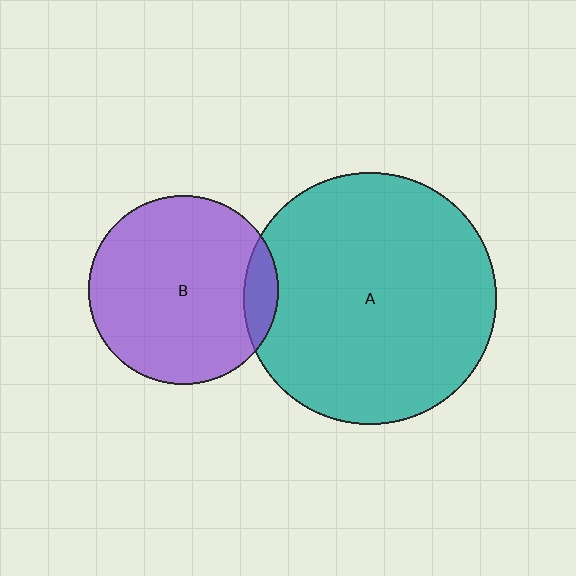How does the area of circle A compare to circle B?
Approximately 1.8 times.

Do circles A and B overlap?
Yes.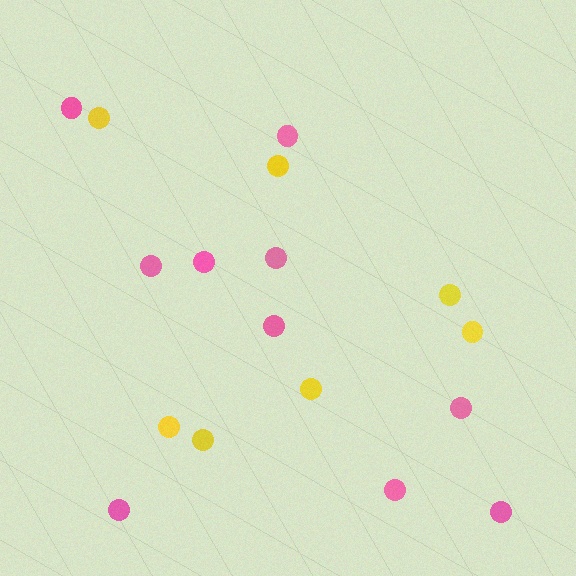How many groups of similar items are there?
There are 2 groups: one group of yellow circles (7) and one group of pink circles (10).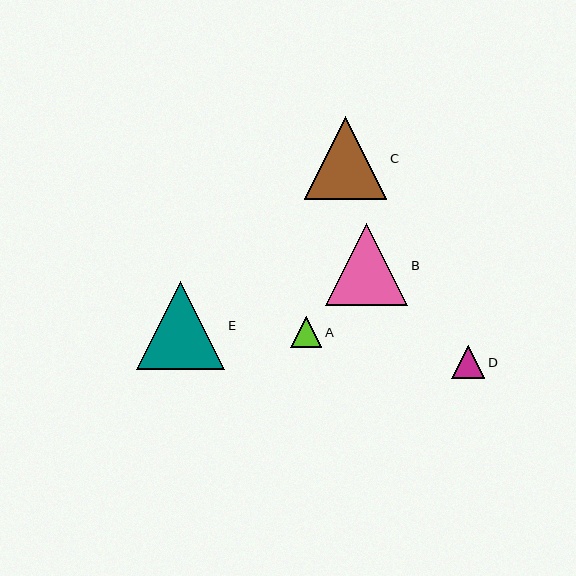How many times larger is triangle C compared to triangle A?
Triangle C is approximately 2.7 times the size of triangle A.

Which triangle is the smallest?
Triangle A is the smallest with a size of approximately 31 pixels.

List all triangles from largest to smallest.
From largest to smallest: E, C, B, D, A.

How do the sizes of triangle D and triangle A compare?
Triangle D and triangle A are approximately the same size.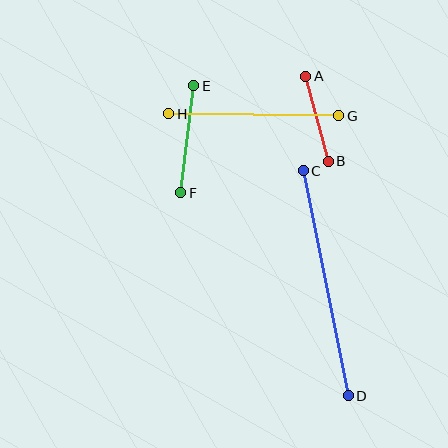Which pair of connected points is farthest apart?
Points C and D are farthest apart.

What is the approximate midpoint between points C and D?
The midpoint is at approximately (326, 283) pixels.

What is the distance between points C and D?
The distance is approximately 229 pixels.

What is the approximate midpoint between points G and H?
The midpoint is at approximately (254, 115) pixels.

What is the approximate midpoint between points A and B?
The midpoint is at approximately (317, 119) pixels.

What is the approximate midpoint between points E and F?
The midpoint is at approximately (187, 139) pixels.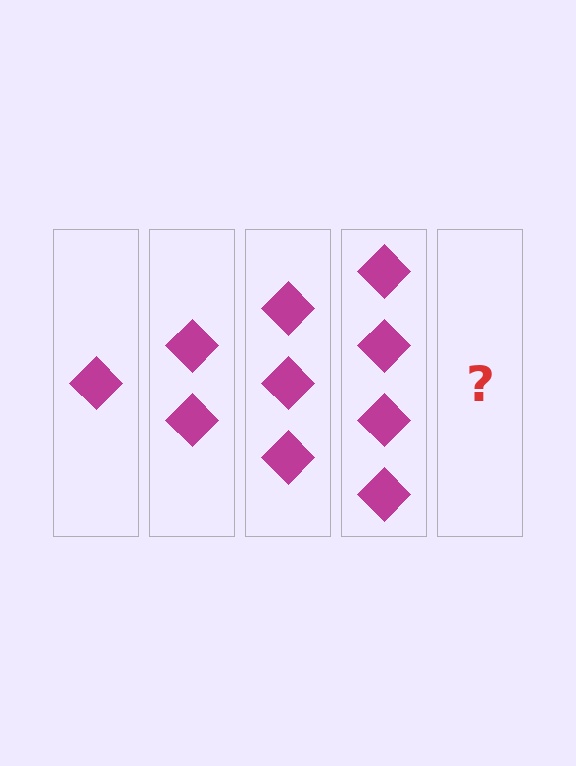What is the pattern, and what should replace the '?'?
The pattern is that each step adds one more diamond. The '?' should be 5 diamonds.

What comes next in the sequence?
The next element should be 5 diamonds.